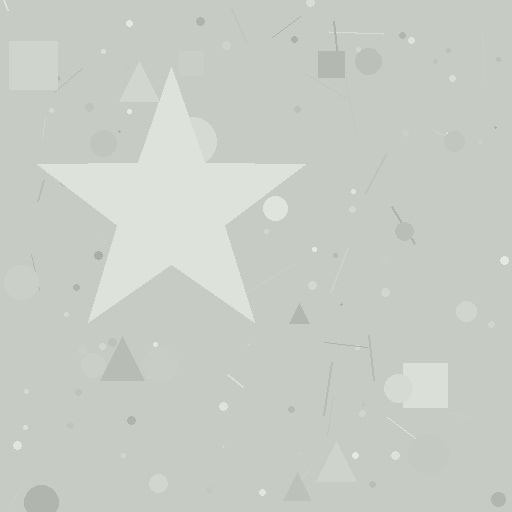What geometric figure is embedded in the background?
A star is embedded in the background.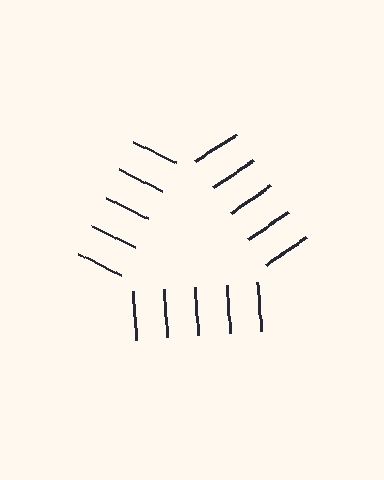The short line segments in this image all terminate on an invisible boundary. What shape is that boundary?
An illusory triangle — the line segments terminate on its edges but no continuous stroke is drawn.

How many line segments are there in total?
15 — 5 along each of the 3 edges.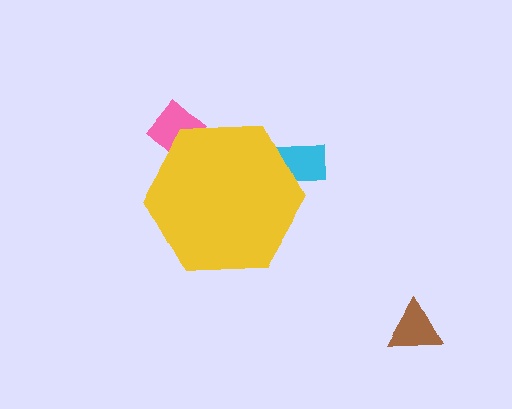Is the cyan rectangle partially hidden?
Yes, the cyan rectangle is partially hidden behind the yellow hexagon.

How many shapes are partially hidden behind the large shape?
2 shapes are partially hidden.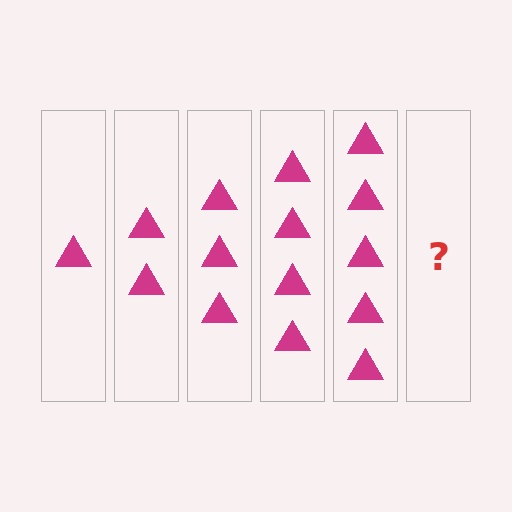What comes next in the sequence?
The next element should be 6 triangles.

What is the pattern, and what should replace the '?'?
The pattern is that each step adds one more triangle. The '?' should be 6 triangles.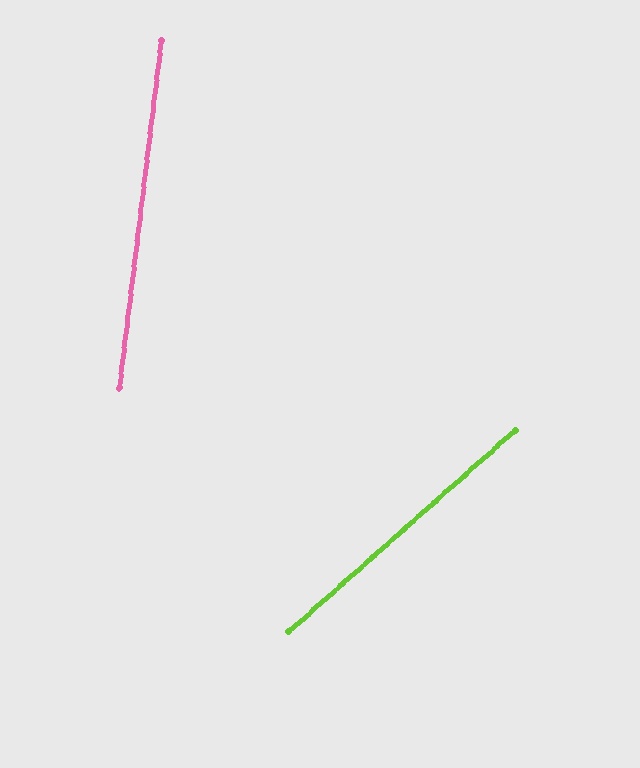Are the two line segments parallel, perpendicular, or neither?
Neither parallel nor perpendicular — they differ by about 42°.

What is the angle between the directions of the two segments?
Approximately 42 degrees.